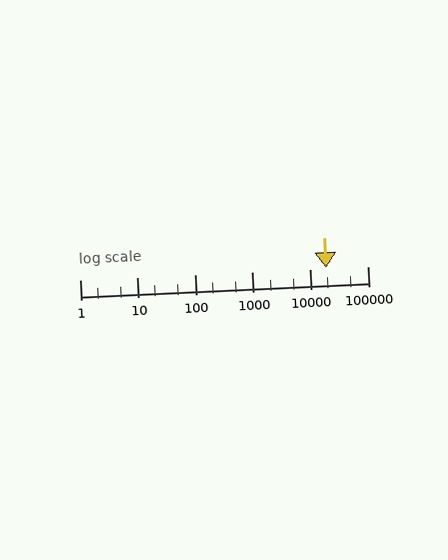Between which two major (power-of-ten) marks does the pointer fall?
The pointer is between 10000 and 100000.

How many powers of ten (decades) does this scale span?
The scale spans 5 decades, from 1 to 100000.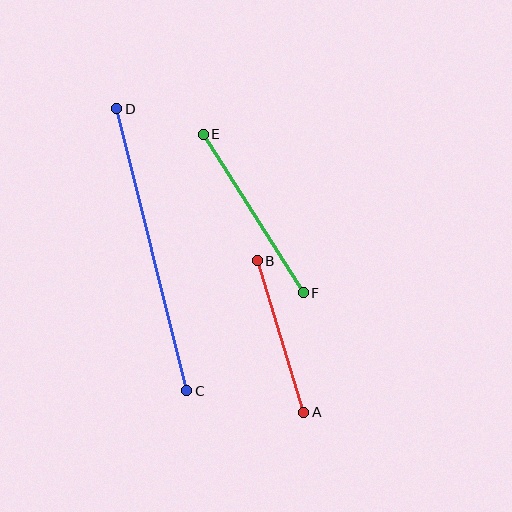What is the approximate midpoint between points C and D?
The midpoint is at approximately (152, 250) pixels.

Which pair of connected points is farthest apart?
Points C and D are farthest apart.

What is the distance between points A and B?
The distance is approximately 158 pixels.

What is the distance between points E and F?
The distance is approximately 187 pixels.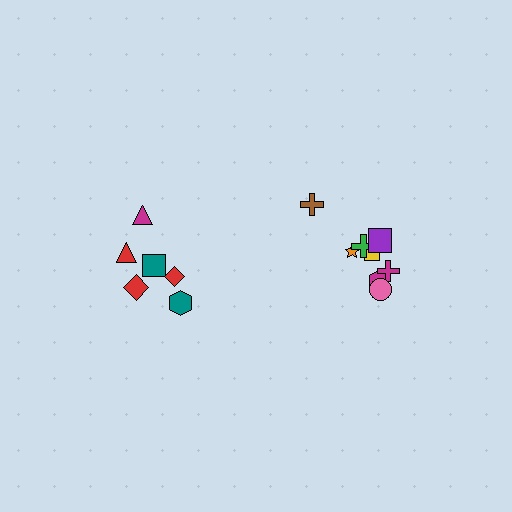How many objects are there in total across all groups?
There are 14 objects.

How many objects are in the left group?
There are 6 objects.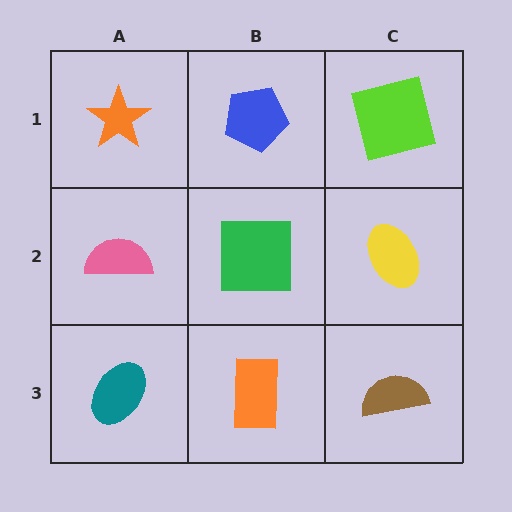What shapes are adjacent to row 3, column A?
A pink semicircle (row 2, column A), an orange rectangle (row 3, column B).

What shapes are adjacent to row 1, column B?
A green square (row 2, column B), an orange star (row 1, column A), a lime square (row 1, column C).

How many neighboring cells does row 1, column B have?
3.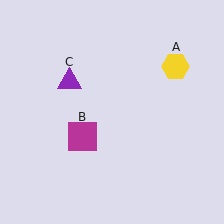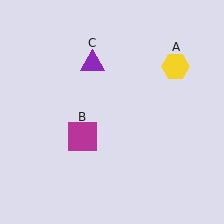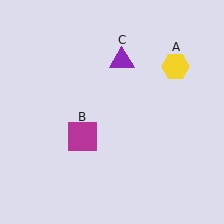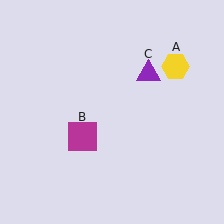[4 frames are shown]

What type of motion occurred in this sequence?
The purple triangle (object C) rotated clockwise around the center of the scene.